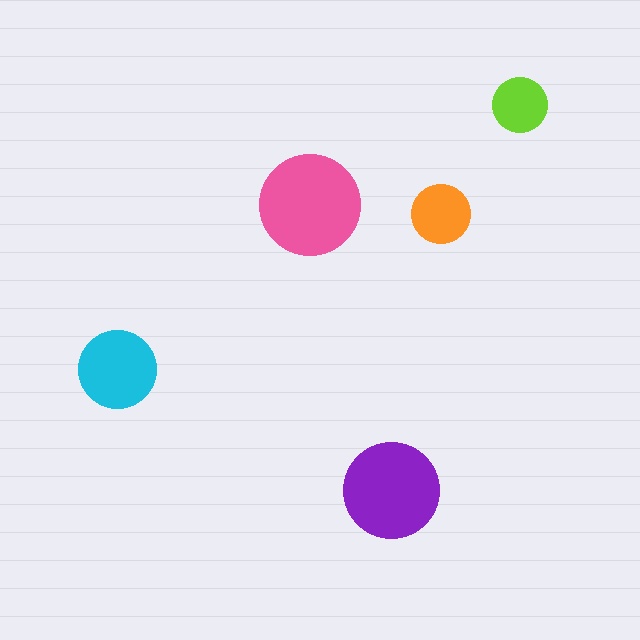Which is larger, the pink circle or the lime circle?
The pink one.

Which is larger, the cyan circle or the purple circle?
The purple one.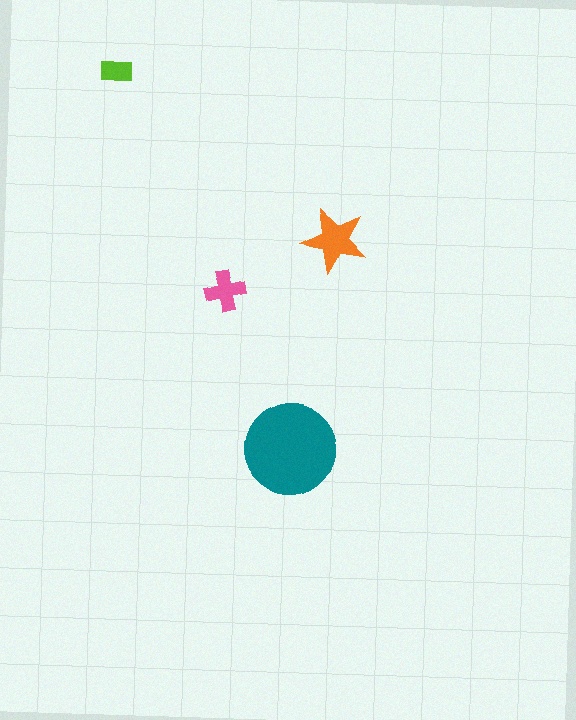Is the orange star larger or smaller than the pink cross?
Larger.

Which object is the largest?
The teal circle.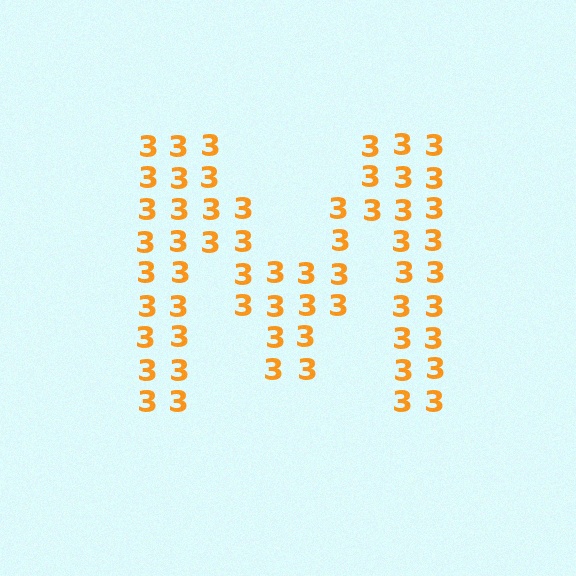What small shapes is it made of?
It is made of small digit 3's.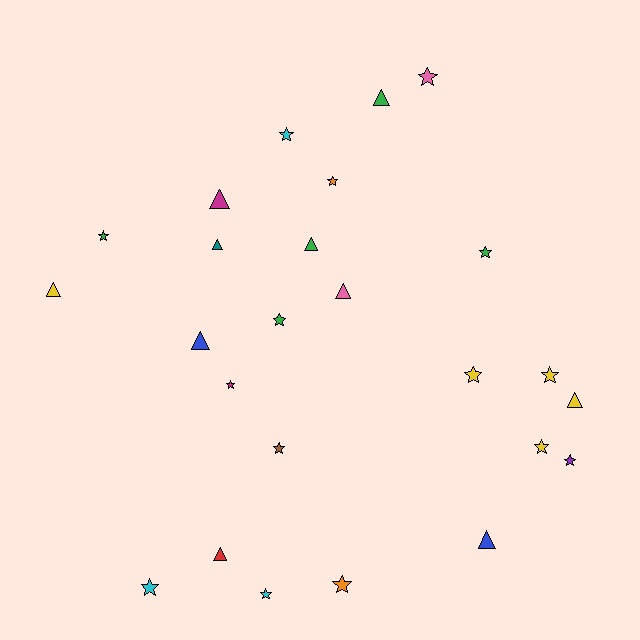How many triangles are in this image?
There are 10 triangles.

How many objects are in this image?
There are 25 objects.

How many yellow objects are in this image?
There are 5 yellow objects.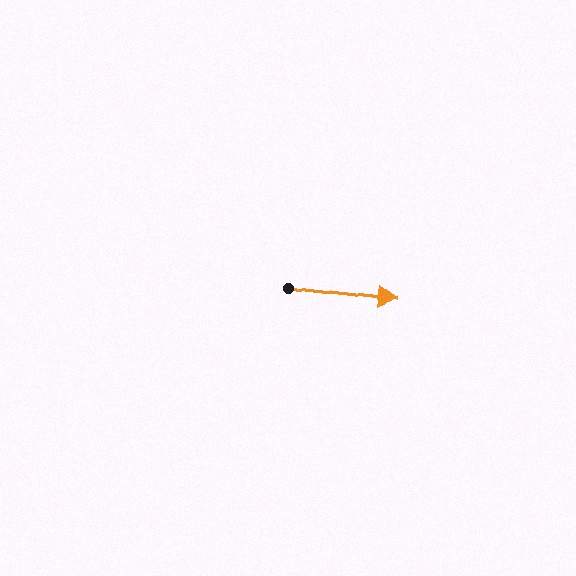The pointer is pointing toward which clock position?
Roughly 3 o'clock.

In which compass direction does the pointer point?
East.